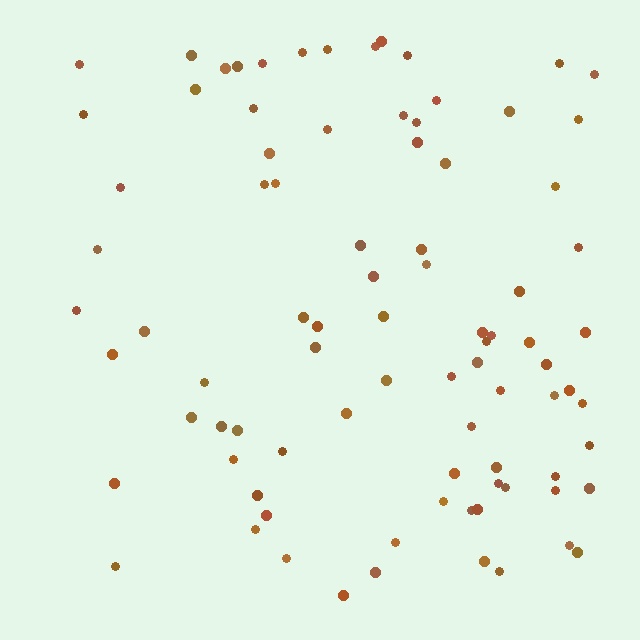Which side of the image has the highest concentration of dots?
The right.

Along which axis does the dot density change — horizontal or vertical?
Horizontal.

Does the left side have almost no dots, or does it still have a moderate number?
Still a moderate number, just noticeably fewer than the right.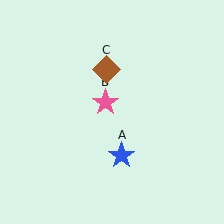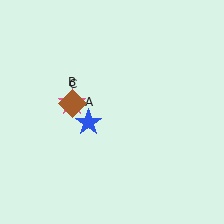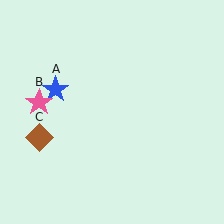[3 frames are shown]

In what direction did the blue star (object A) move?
The blue star (object A) moved up and to the left.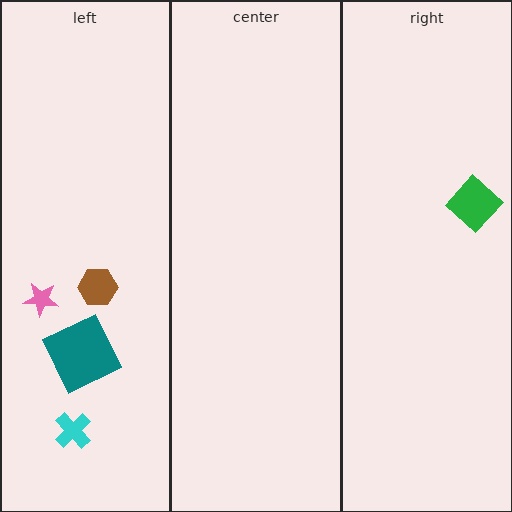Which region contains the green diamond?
The right region.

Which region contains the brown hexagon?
The left region.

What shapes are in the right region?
The green diamond.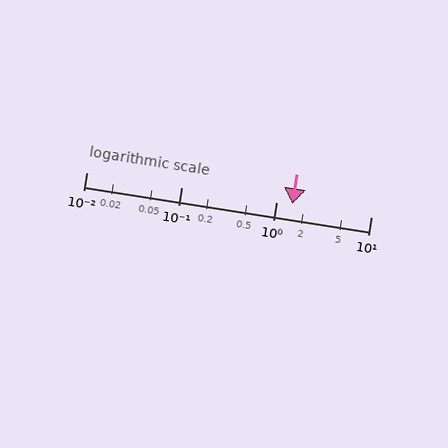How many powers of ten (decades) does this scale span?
The scale spans 3 decades, from 0.01 to 10.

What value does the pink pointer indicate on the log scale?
The pointer indicates approximately 1.5.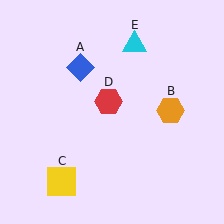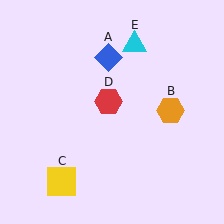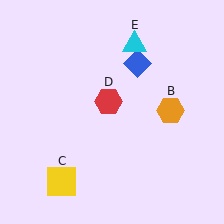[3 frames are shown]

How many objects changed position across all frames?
1 object changed position: blue diamond (object A).